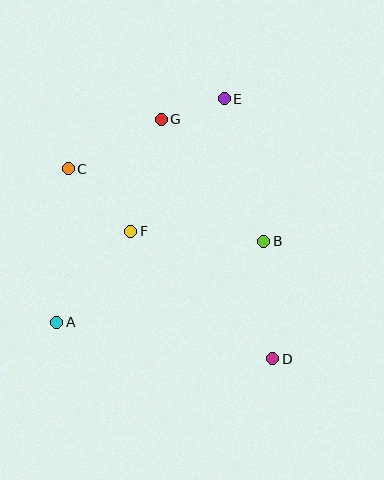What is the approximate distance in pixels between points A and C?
The distance between A and C is approximately 154 pixels.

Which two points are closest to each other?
Points E and G are closest to each other.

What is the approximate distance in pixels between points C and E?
The distance between C and E is approximately 171 pixels.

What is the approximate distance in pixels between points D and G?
The distance between D and G is approximately 264 pixels.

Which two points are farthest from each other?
Points C and D are farthest from each other.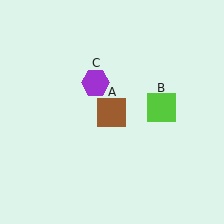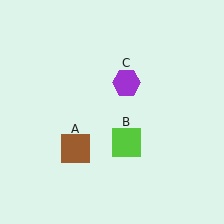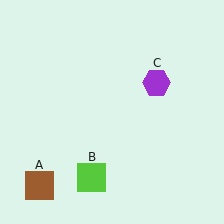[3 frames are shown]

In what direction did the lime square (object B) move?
The lime square (object B) moved down and to the left.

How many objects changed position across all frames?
3 objects changed position: brown square (object A), lime square (object B), purple hexagon (object C).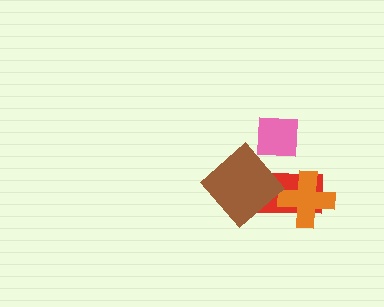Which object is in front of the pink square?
The brown diamond is in front of the pink square.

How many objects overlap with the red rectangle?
2 objects overlap with the red rectangle.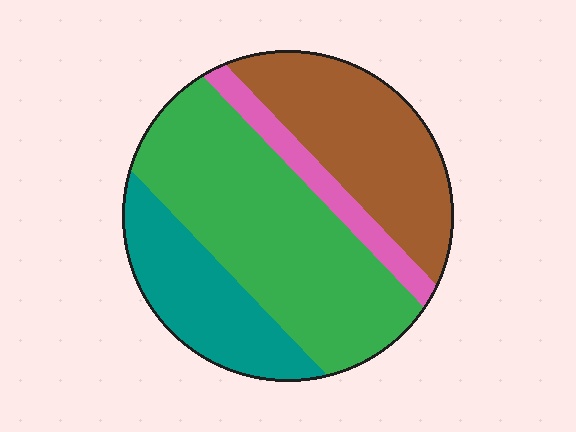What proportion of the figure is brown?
Brown takes up about one quarter (1/4) of the figure.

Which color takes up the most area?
Green, at roughly 45%.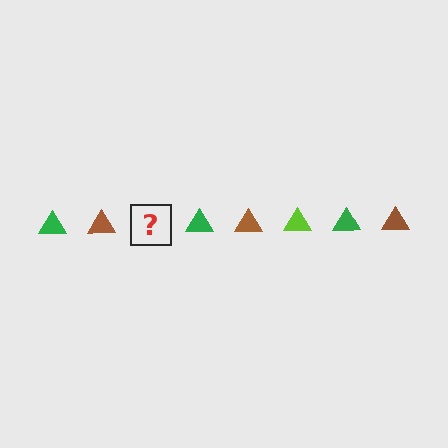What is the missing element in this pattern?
The missing element is a lime triangle.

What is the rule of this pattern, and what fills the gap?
The rule is that the pattern cycles through green, brown, lime triangles. The gap should be filled with a lime triangle.